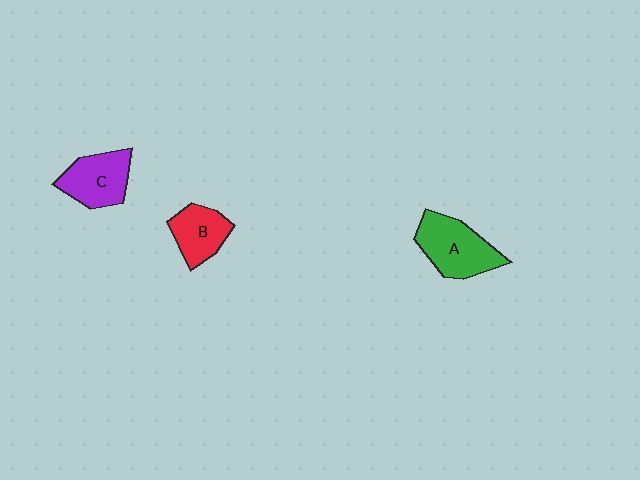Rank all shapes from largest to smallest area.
From largest to smallest: A (green), C (purple), B (red).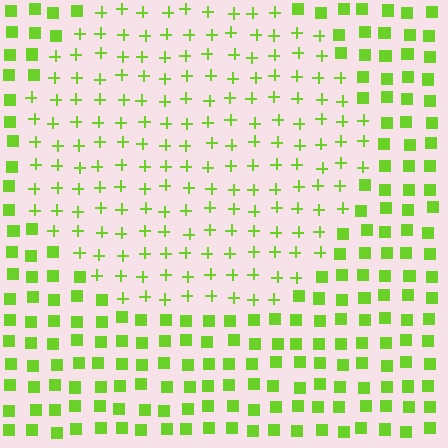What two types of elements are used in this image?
The image uses plus signs inside the circle region and squares outside it.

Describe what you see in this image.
The image is filled with small lime elements arranged in a uniform grid. A circle-shaped region contains plus signs, while the surrounding area contains squares. The boundary is defined purely by the change in element shape.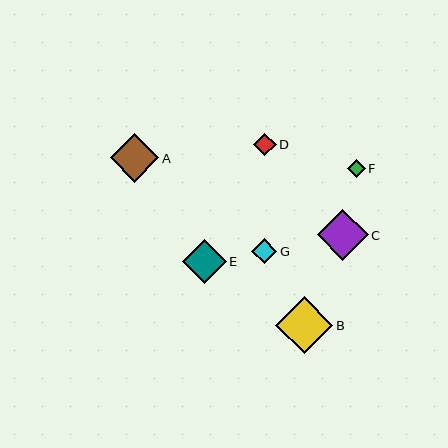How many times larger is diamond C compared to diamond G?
Diamond C is approximately 2.0 times the size of diamond G.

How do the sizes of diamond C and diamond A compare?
Diamond C and diamond A are approximately the same size.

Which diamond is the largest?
Diamond B is the largest with a size of approximately 57 pixels.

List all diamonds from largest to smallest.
From largest to smallest: B, C, A, E, G, D, F.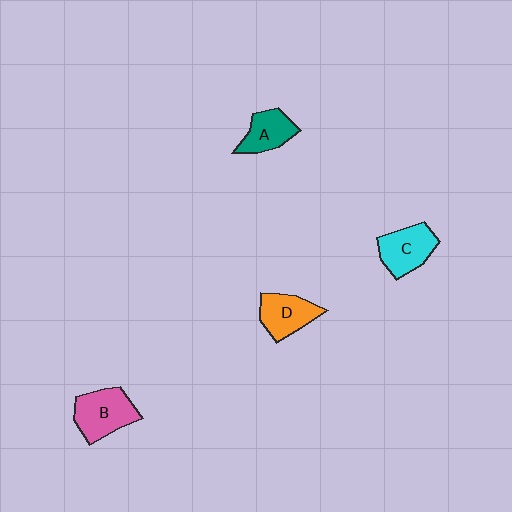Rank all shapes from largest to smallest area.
From largest to smallest: B (pink), C (cyan), D (orange), A (teal).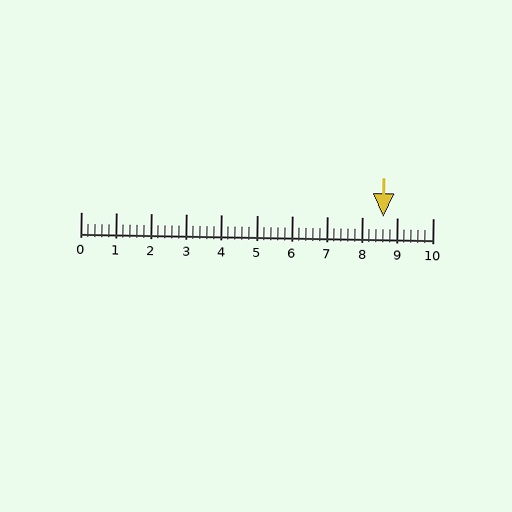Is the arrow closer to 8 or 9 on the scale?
The arrow is closer to 9.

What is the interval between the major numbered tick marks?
The major tick marks are spaced 1 units apart.